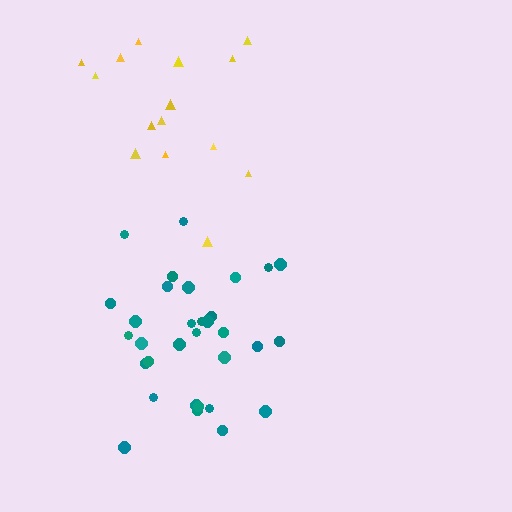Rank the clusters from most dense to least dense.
teal, yellow.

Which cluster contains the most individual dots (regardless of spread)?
Teal (32).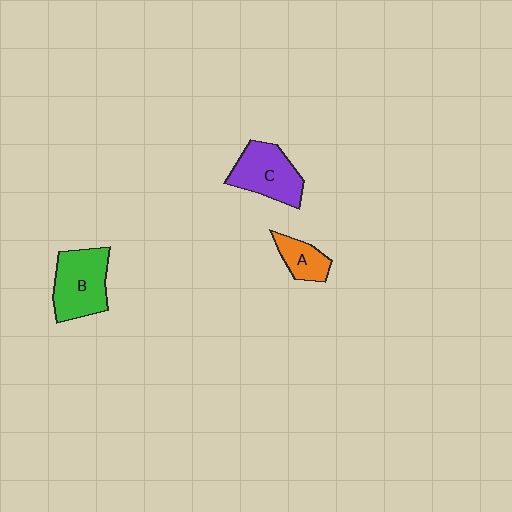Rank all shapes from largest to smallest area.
From largest to smallest: B (green), C (purple), A (orange).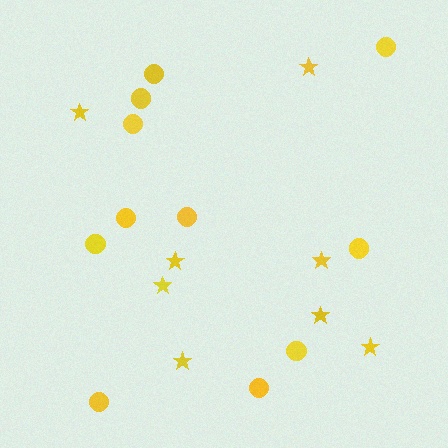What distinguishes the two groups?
There are 2 groups: one group of stars (8) and one group of circles (11).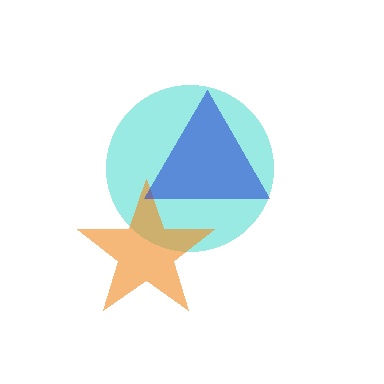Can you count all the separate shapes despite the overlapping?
Yes, there are 3 separate shapes.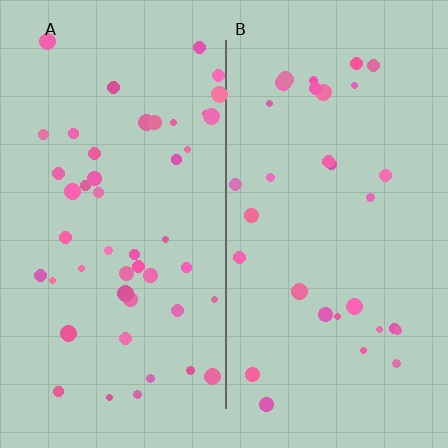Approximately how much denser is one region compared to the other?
Approximately 1.5× — region A over region B.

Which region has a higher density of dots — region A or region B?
A (the left).